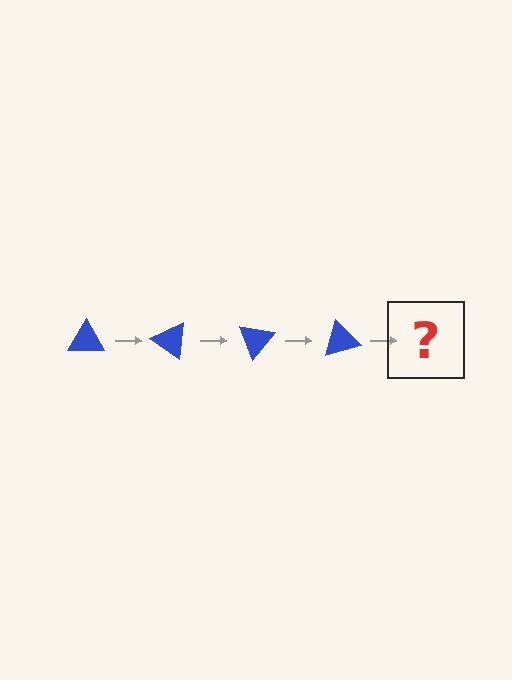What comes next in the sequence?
The next element should be a blue triangle rotated 140 degrees.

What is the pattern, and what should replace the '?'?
The pattern is that the triangle rotates 35 degrees each step. The '?' should be a blue triangle rotated 140 degrees.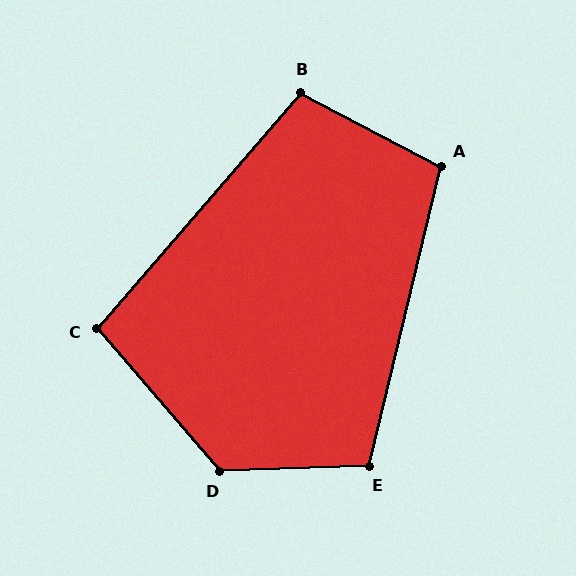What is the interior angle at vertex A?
Approximately 104 degrees (obtuse).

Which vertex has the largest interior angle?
D, at approximately 129 degrees.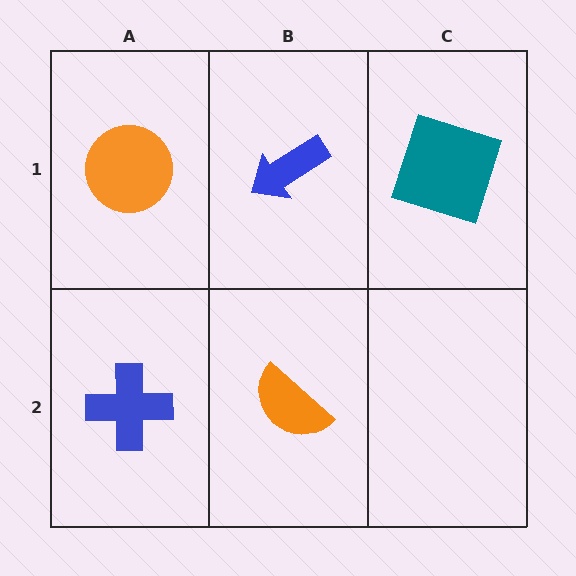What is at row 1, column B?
A blue arrow.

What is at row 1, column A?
An orange circle.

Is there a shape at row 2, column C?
No, that cell is empty.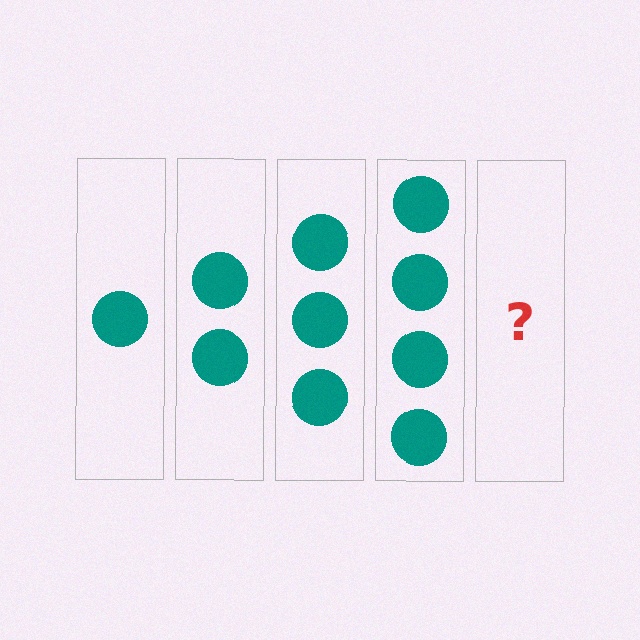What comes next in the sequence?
The next element should be 5 circles.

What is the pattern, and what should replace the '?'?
The pattern is that each step adds one more circle. The '?' should be 5 circles.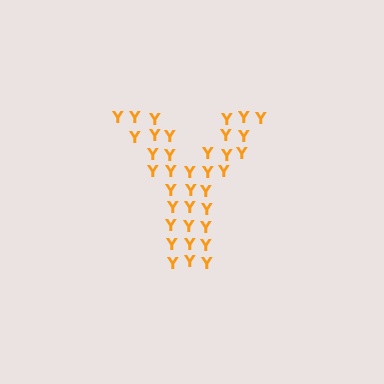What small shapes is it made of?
It is made of small letter Y's.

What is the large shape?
The large shape is the letter Y.